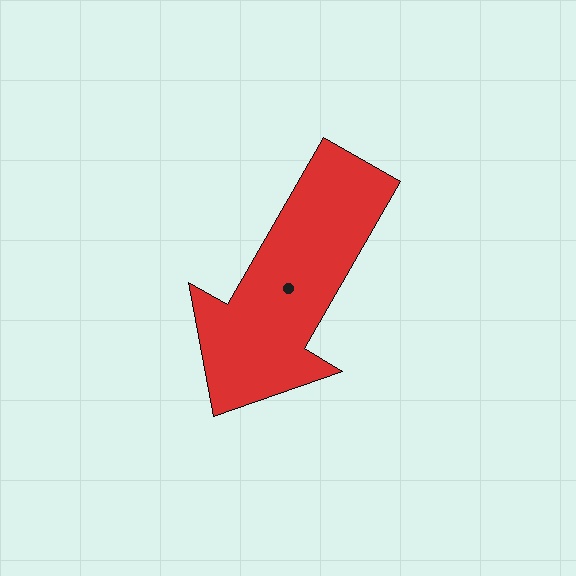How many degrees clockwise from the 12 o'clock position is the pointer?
Approximately 210 degrees.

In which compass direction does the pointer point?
Southwest.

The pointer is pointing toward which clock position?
Roughly 7 o'clock.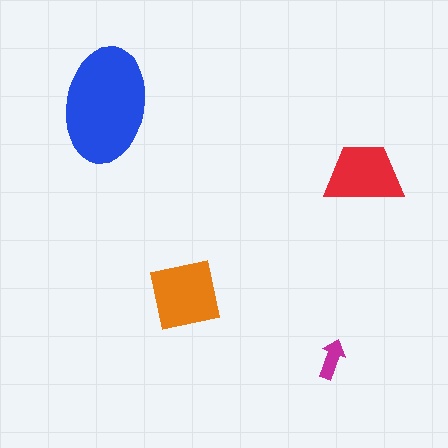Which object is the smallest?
The magenta arrow.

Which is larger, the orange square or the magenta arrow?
The orange square.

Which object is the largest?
The blue ellipse.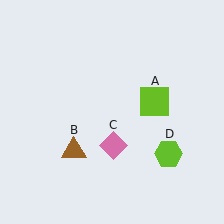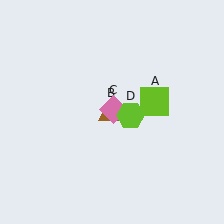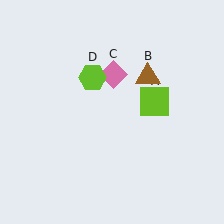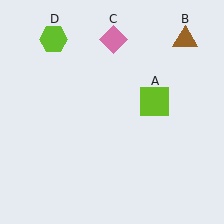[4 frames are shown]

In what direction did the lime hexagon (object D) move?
The lime hexagon (object D) moved up and to the left.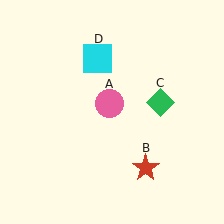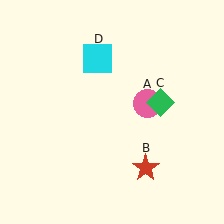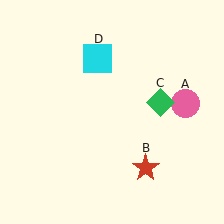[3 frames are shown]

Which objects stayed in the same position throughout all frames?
Red star (object B) and green diamond (object C) and cyan square (object D) remained stationary.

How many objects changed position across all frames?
1 object changed position: pink circle (object A).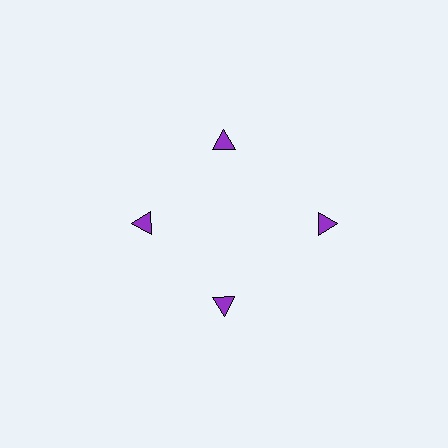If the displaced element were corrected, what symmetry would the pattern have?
It would have 4-fold rotational symmetry — the pattern would map onto itself every 90 degrees.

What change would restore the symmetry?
The symmetry would be restored by moving it inward, back onto the ring so that all 4 triangles sit at equal angles and equal distance from the center.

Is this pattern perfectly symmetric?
No. The 4 purple triangles are arranged in a ring, but one element near the 3 o'clock position is pushed outward from the center, breaking the 4-fold rotational symmetry.